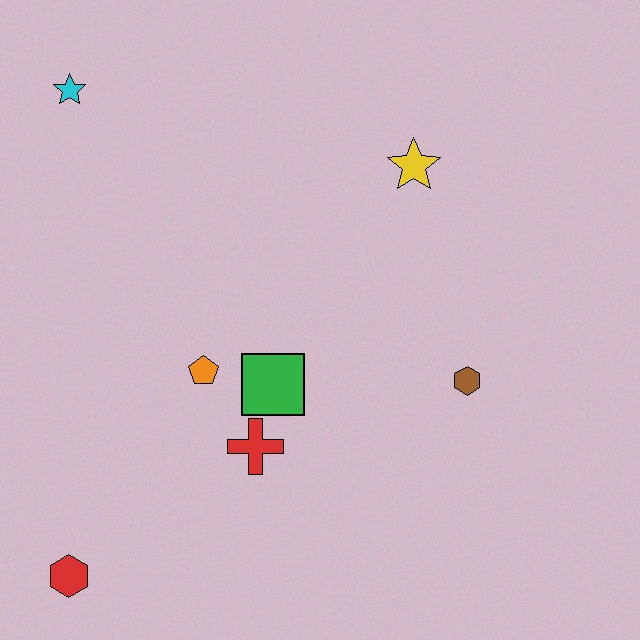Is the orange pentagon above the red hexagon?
Yes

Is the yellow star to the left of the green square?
No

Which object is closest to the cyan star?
The orange pentagon is closest to the cyan star.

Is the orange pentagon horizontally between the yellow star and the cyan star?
Yes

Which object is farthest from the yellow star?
The red hexagon is farthest from the yellow star.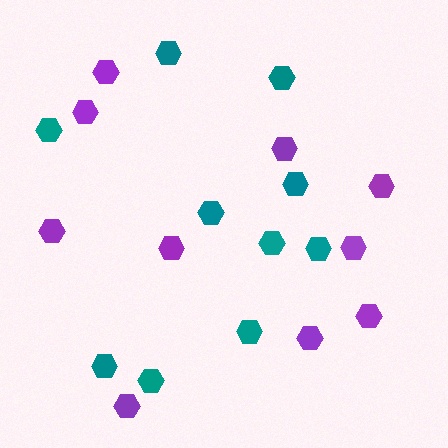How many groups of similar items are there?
There are 2 groups: one group of purple hexagons (10) and one group of teal hexagons (10).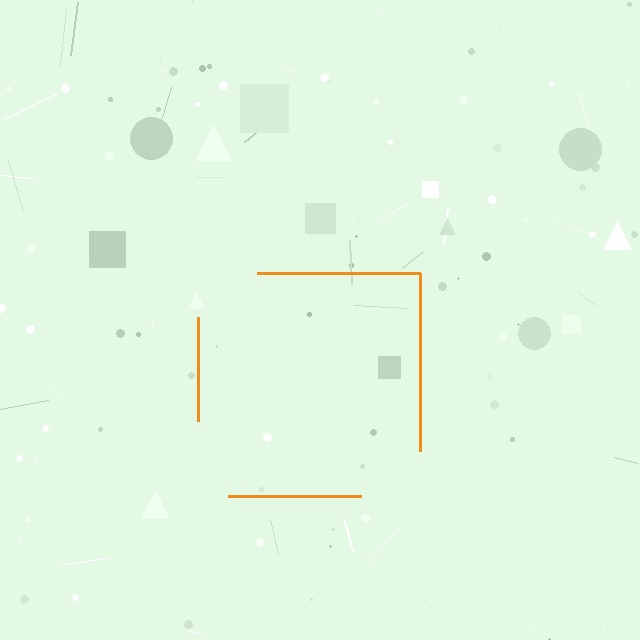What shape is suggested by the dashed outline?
The dashed outline suggests a square.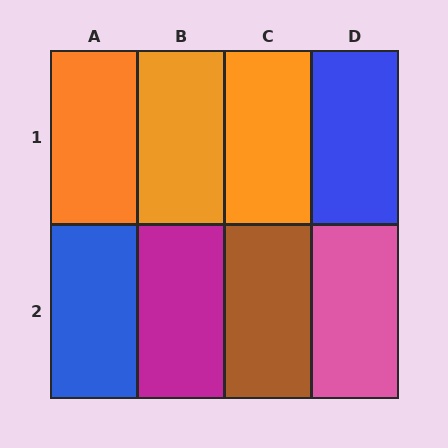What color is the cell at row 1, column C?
Orange.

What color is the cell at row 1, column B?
Orange.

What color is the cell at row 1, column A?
Orange.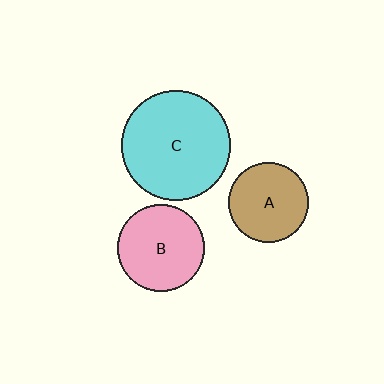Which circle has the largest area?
Circle C (cyan).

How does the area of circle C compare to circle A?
Approximately 1.9 times.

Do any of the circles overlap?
No, none of the circles overlap.